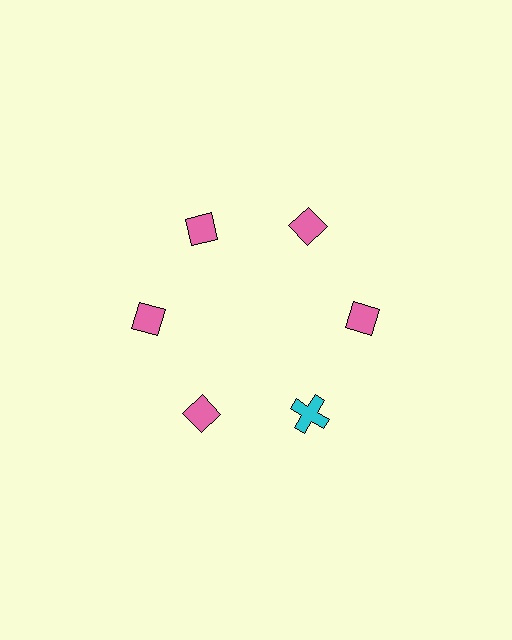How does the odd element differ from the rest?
It differs in both color (cyan instead of pink) and shape (cross instead of diamond).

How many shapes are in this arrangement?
There are 6 shapes arranged in a ring pattern.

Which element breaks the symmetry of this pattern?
The cyan cross at roughly the 5 o'clock position breaks the symmetry. All other shapes are pink diamonds.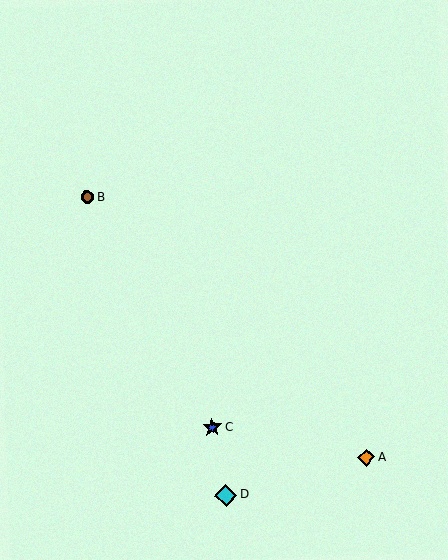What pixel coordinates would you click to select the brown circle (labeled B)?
Click at (87, 198) to select the brown circle B.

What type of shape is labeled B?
Shape B is a brown circle.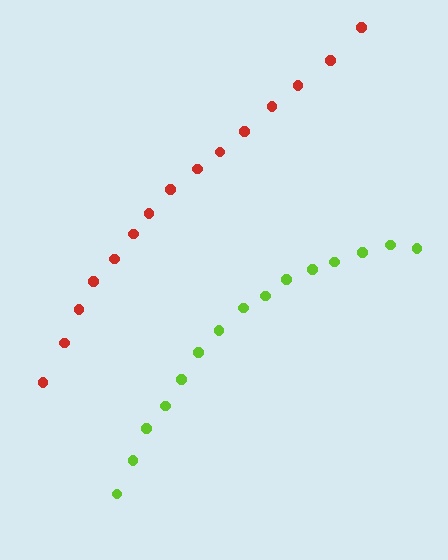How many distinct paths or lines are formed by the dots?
There are 2 distinct paths.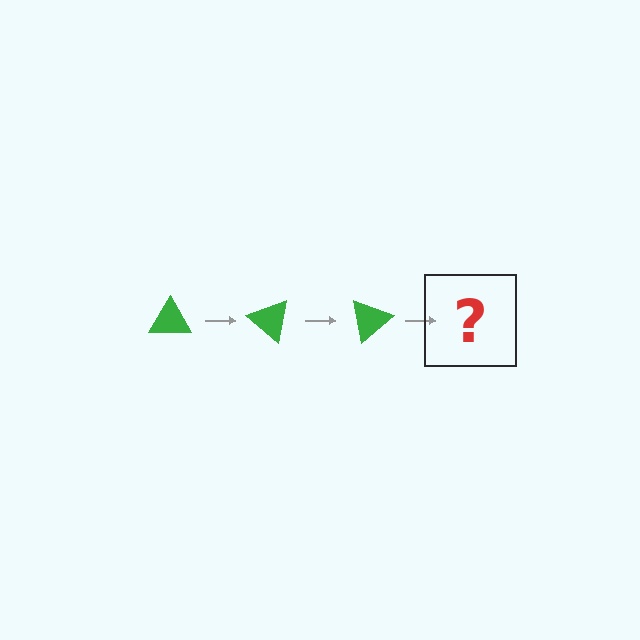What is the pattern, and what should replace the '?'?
The pattern is that the triangle rotates 40 degrees each step. The '?' should be a green triangle rotated 120 degrees.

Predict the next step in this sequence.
The next step is a green triangle rotated 120 degrees.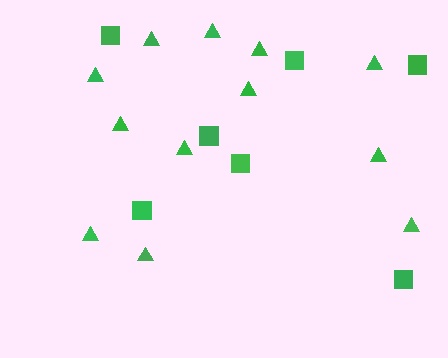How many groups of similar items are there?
There are 2 groups: one group of triangles (12) and one group of squares (7).